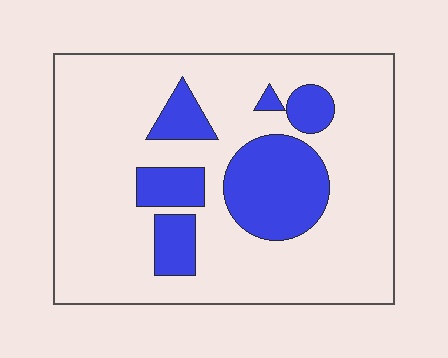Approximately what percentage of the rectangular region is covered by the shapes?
Approximately 20%.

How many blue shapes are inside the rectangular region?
6.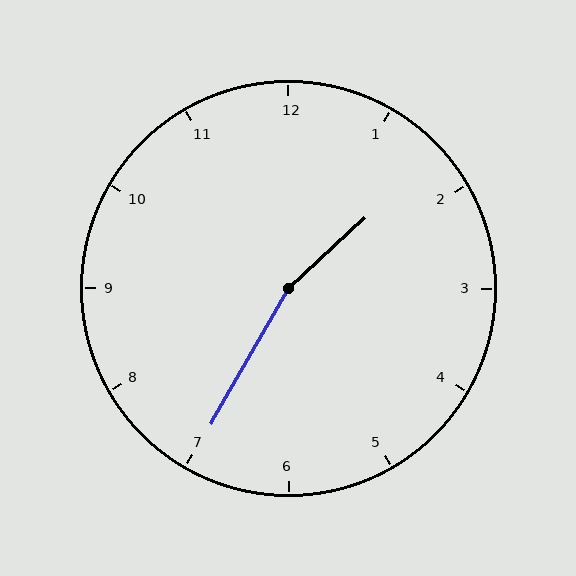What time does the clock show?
1:35.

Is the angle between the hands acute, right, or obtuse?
It is obtuse.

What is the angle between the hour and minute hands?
Approximately 162 degrees.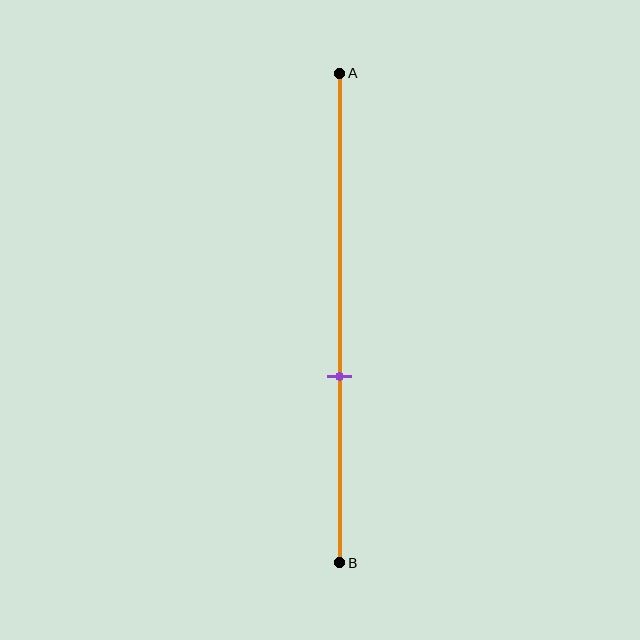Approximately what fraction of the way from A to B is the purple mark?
The purple mark is approximately 60% of the way from A to B.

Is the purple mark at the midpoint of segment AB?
No, the mark is at about 60% from A, not at the 50% midpoint.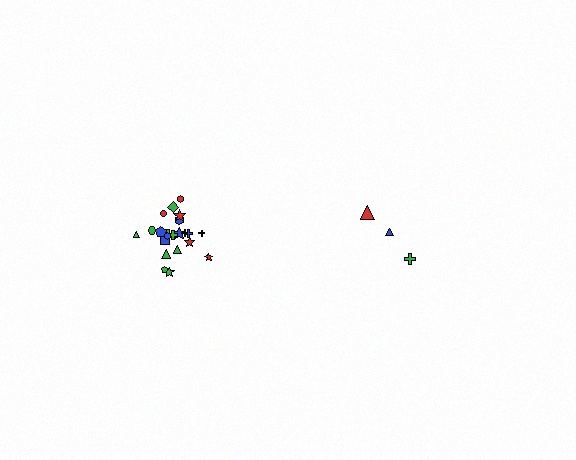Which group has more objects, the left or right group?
The left group.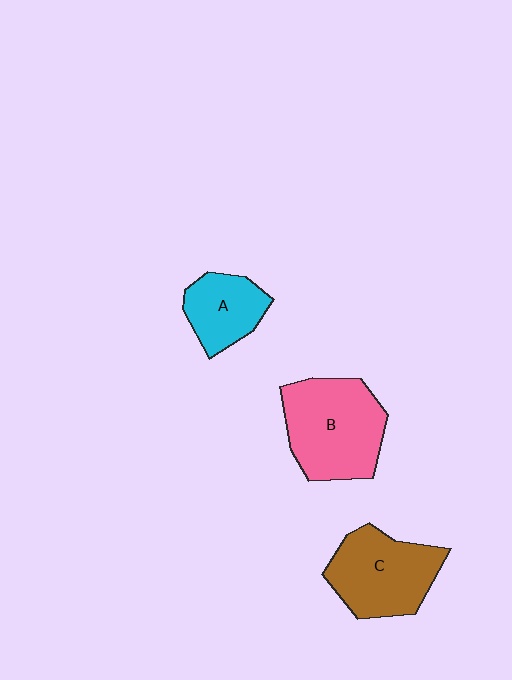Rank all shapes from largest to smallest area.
From largest to smallest: B (pink), C (brown), A (cyan).